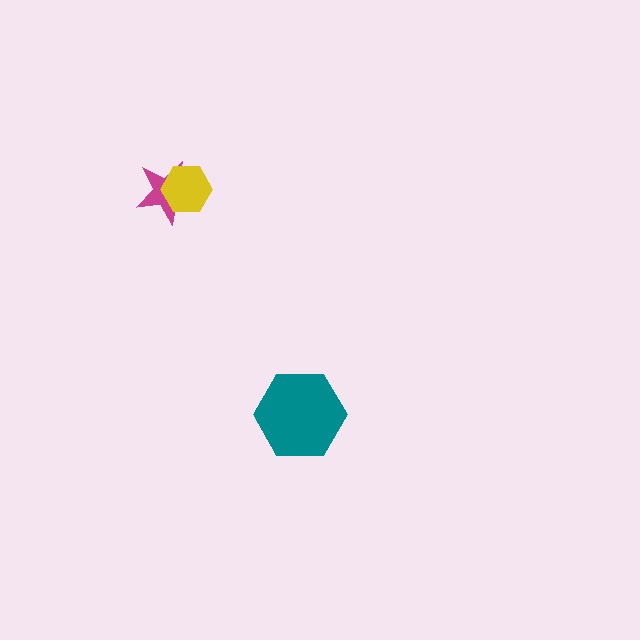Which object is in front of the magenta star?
The yellow hexagon is in front of the magenta star.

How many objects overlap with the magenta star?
1 object overlaps with the magenta star.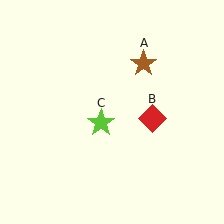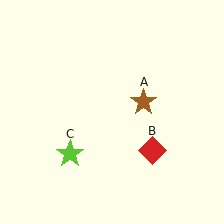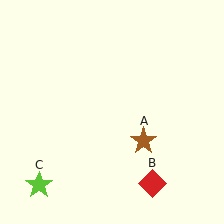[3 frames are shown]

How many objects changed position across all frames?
3 objects changed position: brown star (object A), red diamond (object B), lime star (object C).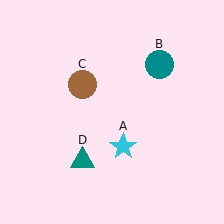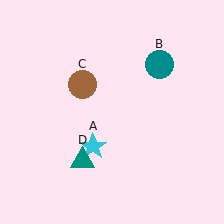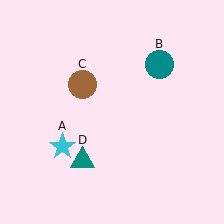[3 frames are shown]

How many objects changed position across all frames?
1 object changed position: cyan star (object A).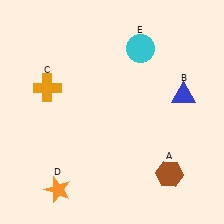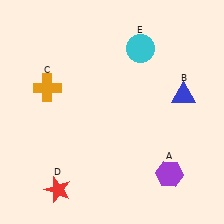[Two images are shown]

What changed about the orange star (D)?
In Image 1, D is orange. In Image 2, it changed to red.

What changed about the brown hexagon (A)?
In Image 1, A is brown. In Image 2, it changed to purple.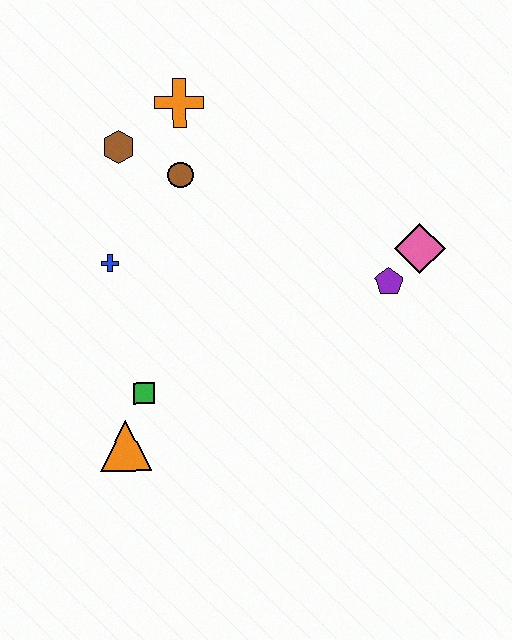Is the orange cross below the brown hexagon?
No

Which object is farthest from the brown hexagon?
The pink diamond is farthest from the brown hexagon.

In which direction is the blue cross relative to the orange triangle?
The blue cross is above the orange triangle.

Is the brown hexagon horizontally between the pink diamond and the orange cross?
No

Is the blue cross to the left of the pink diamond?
Yes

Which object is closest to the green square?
The orange triangle is closest to the green square.